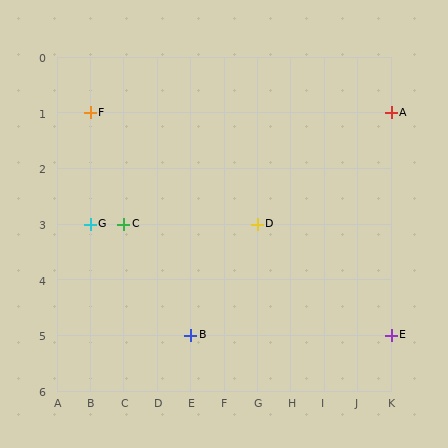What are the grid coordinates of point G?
Point G is at grid coordinates (B, 3).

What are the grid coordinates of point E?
Point E is at grid coordinates (K, 5).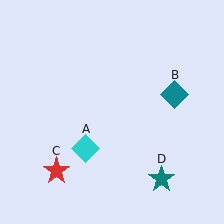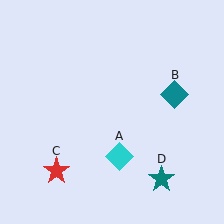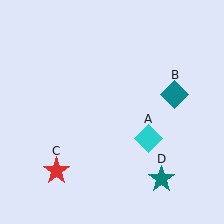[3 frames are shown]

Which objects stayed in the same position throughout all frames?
Teal diamond (object B) and red star (object C) and teal star (object D) remained stationary.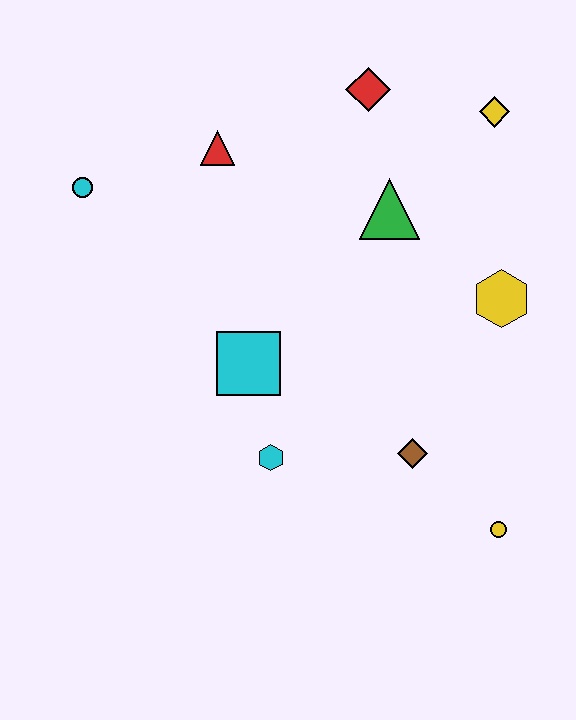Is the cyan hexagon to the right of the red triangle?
Yes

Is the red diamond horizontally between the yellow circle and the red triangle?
Yes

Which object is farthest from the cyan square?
The yellow diamond is farthest from the cyan square.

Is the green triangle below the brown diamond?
No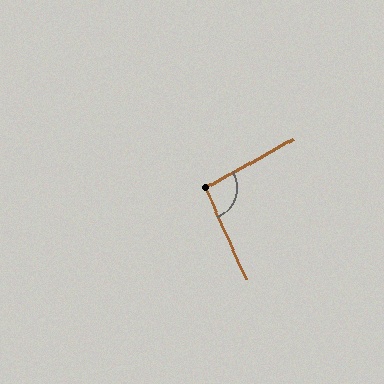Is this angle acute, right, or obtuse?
It is obtuse.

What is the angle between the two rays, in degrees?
Approximately 95 degrees.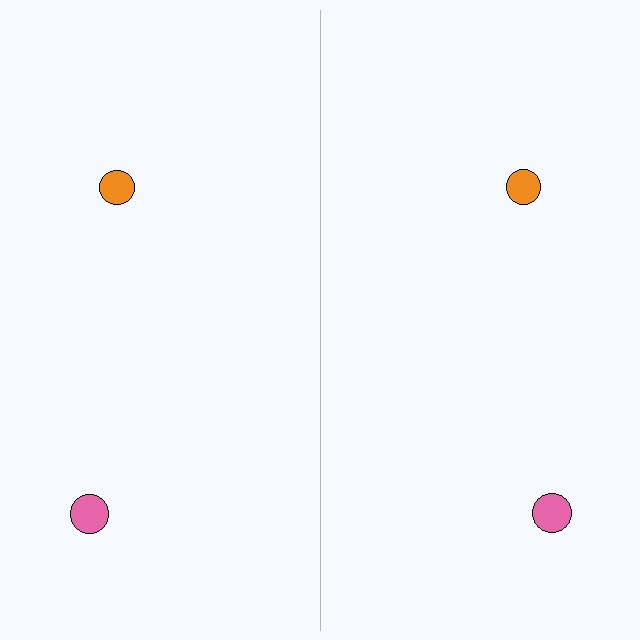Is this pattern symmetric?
Yes, this pattern has bilateral (reflection) symmetry.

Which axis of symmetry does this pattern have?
The pattern has a vertical axis of symmetry running through the center of the image.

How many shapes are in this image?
There are 4 shapes in this image.